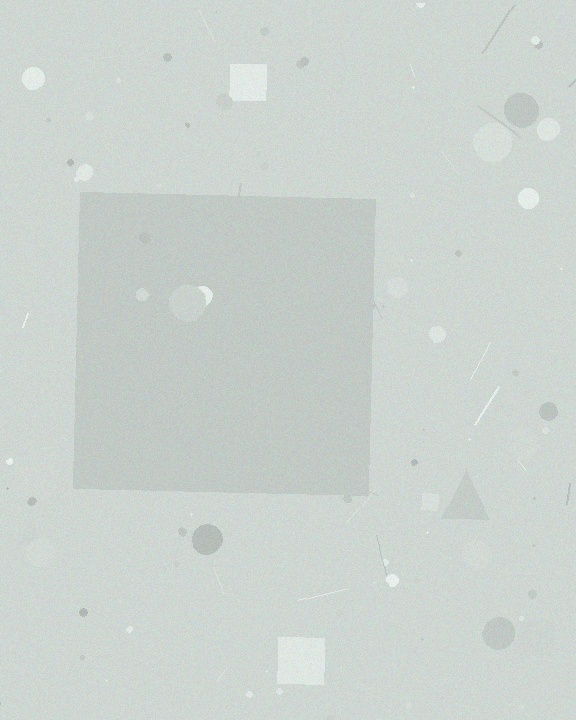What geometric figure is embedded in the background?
A square is embedded in the background.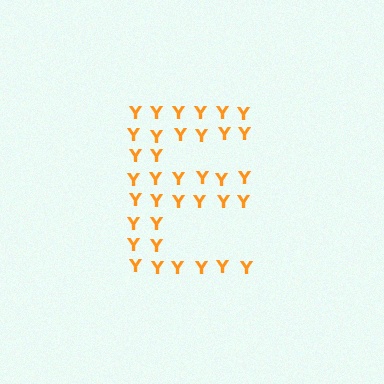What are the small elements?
The small elements are letter Y's.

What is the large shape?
The large shape is the letter E.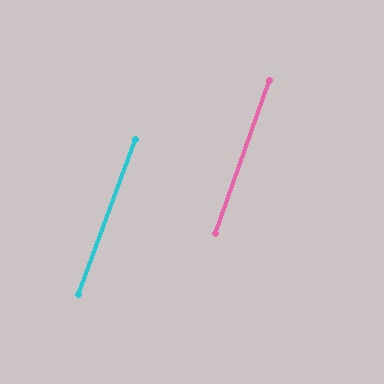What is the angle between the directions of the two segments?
Approximately 1 degree.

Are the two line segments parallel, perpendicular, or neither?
Parallel — their directions differ by only 0.6°.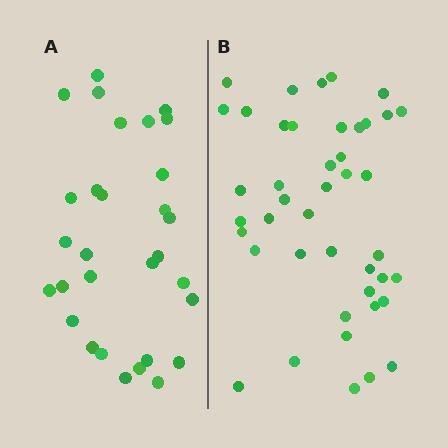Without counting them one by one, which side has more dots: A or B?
Region B (the right region) has more dots.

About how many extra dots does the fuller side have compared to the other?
Region B has approximately 15 more dots than region A.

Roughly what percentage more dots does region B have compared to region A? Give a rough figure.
About 45% more.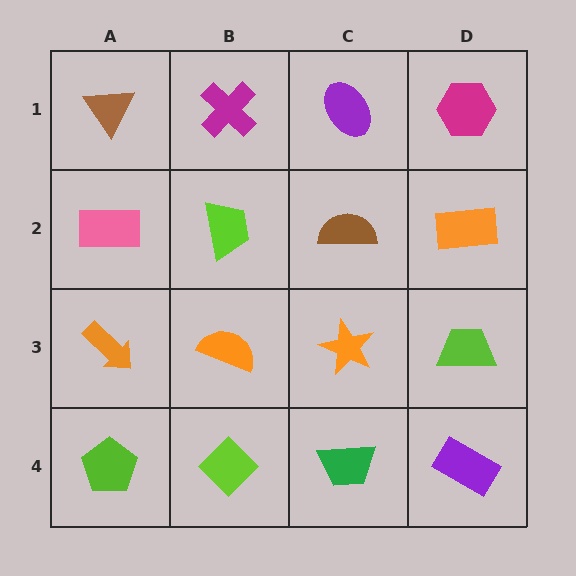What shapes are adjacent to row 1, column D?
An orange rectangle (row 2, column D), a purple ellipse (row 1, column C).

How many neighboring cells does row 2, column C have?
4.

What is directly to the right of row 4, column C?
A purple rectangle.